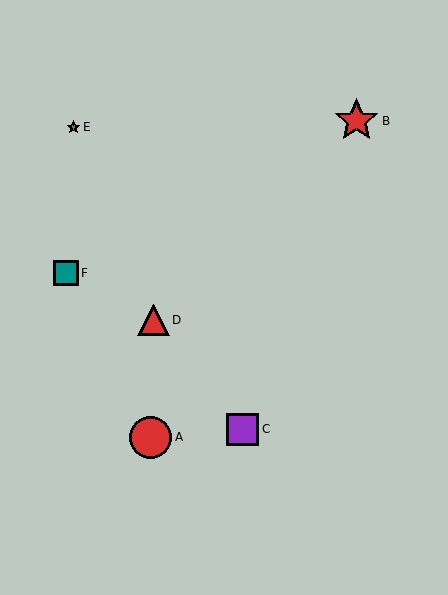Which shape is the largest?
The red star (labeled B) is the largest.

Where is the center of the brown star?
The center of the brown star is at (73, 127).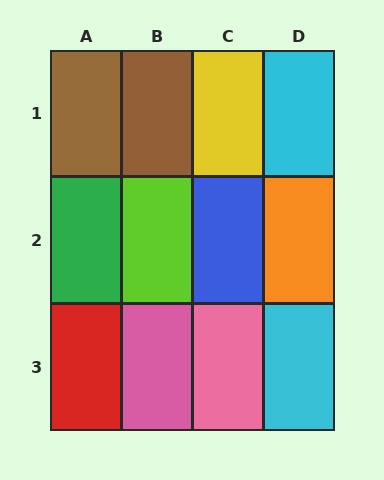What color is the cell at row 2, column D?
Orange.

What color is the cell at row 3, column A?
Red.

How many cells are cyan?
2 cells are cyan.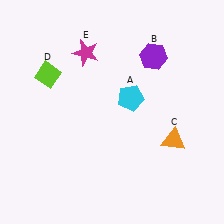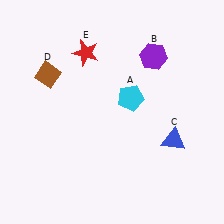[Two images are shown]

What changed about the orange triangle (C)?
In Image 1, C is orange. In Image 2, it changed to blue.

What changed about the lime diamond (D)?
In Image 1, D is lime. In Image 2, it changed to brown.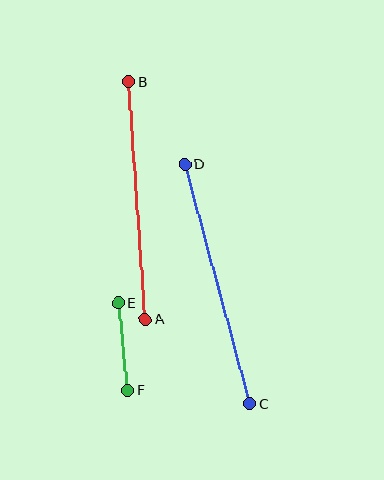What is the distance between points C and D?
The distance is approximately 248 pixels.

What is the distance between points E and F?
The distance is approximately 88 pixels.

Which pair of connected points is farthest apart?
Points C and D are farthest apart.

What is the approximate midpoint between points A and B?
The midpoint is at approximately (137, 201) pixels.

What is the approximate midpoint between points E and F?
The midpoint is at approximately (123, 347) pixels.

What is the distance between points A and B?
The distance is approximately 238 pixels.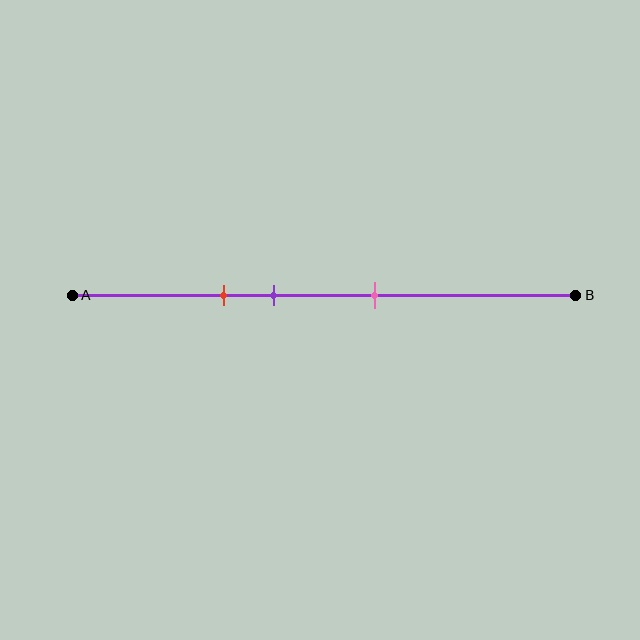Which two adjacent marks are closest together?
The red and purple marks are the closest adjacent pair.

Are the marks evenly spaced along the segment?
Yes, the marks are approximately evenly spaced.